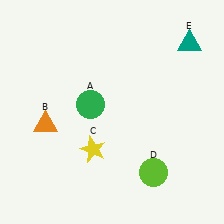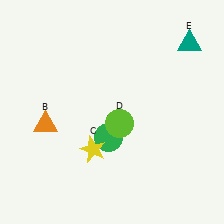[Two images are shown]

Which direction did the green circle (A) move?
The green circle (A) moved down.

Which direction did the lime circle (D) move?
The lime circle (D) moved up.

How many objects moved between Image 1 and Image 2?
2 objects moved between the two images.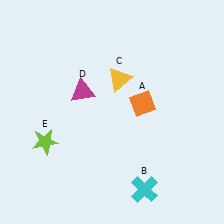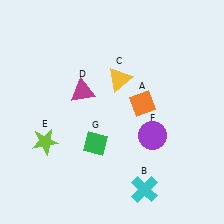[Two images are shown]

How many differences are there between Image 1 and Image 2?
There are 2 differences between the two images.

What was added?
A purple circle (F), a green diamond (G) were added in Image 2.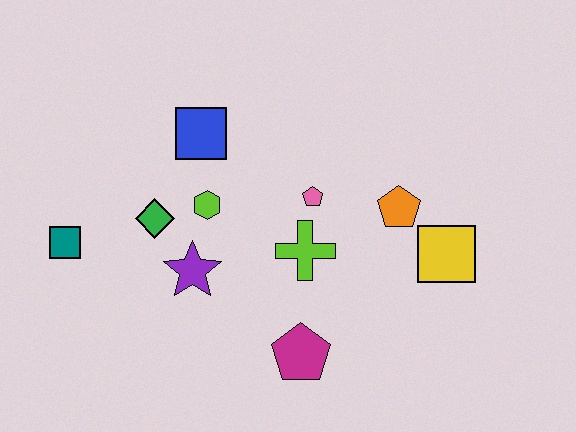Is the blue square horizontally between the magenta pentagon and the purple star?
Yes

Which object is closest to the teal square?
The green diamond is closest to the teal square.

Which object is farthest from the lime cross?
The teal square is farthest from the lime cross.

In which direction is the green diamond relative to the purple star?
The green diamond is above the purple star.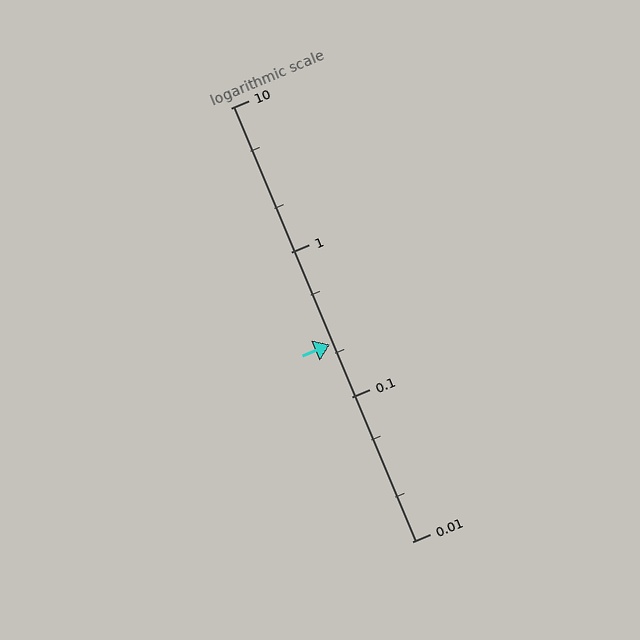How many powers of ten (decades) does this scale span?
The scale spans 3 decades, from 0.01 to 10.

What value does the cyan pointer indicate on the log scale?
The pointer indicates approximately 0.23.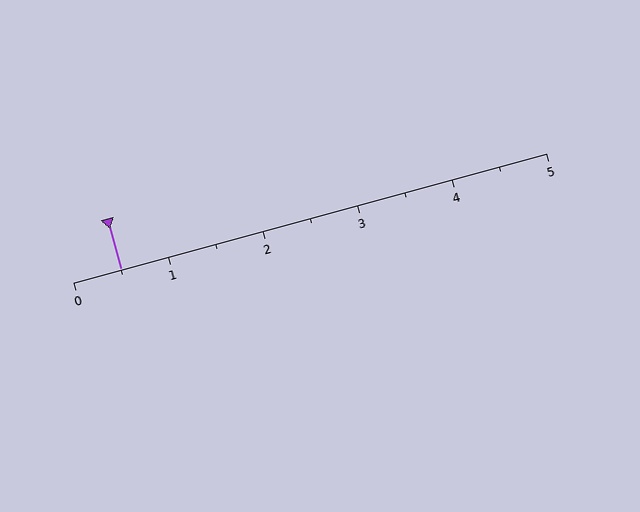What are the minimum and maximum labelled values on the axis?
The axis runs from 0 to 5.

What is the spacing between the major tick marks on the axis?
The major ticks are spaced 1 apart.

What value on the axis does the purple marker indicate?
The marker indicates approximately 0.5.